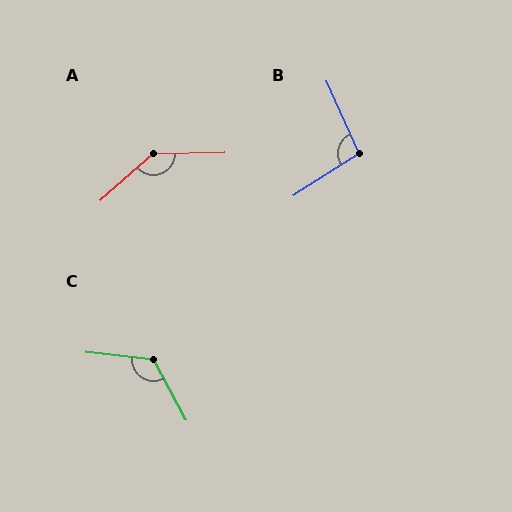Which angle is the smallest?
B, at approximately 99 degrees.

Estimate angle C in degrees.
Approximately 125 degrees.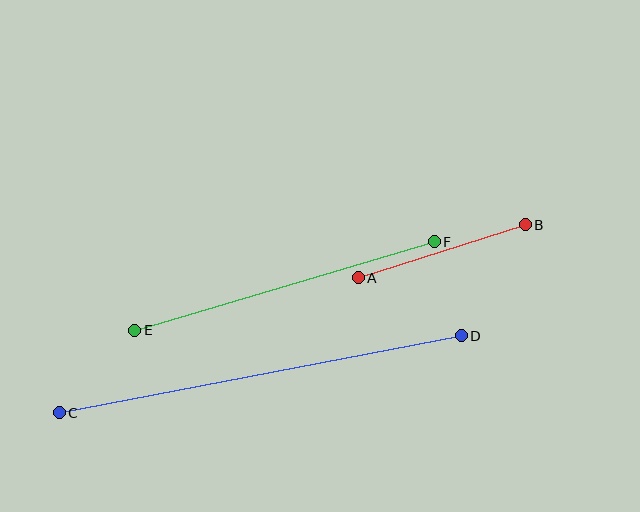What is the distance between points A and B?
The distance is approximately 175 pixels.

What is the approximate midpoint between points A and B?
The midpoint is at approximately (442, 251) pixels.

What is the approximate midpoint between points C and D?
The midpoint is at approximately (260, 374) pixels.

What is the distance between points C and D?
The distance is approximately 409 pixels.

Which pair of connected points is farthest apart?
Points C and D are farthest apart.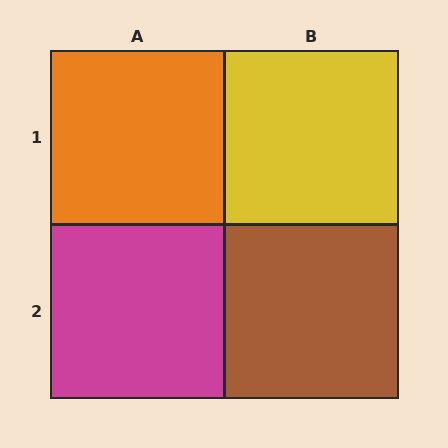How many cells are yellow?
1 cell is yellow.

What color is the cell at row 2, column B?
Brown.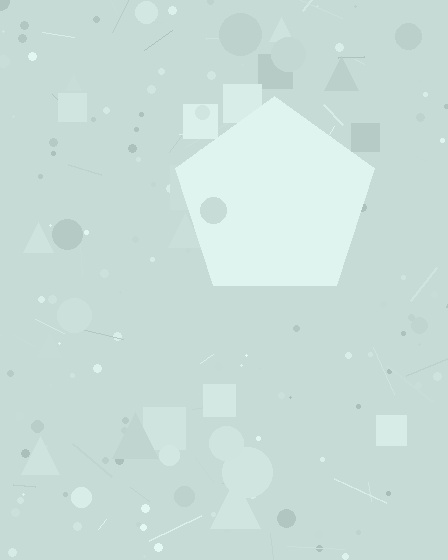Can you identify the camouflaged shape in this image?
The camouflaged shape is a pentagon.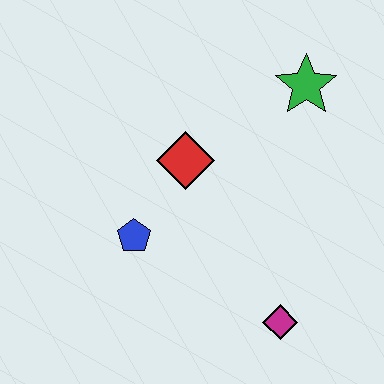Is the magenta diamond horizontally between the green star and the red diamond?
Yes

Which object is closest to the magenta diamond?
The blue pentagon is closest to the magenta diamond.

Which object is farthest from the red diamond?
The magenta diamond is farthest from the red diamond.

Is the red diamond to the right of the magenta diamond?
No